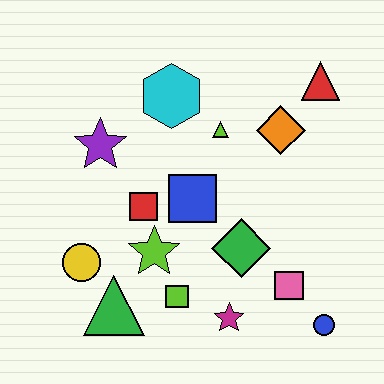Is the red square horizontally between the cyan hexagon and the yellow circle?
Yes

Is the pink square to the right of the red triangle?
No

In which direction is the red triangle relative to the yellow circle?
The red triangle is to the right of the yellow circle.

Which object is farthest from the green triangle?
The red triangle is farthest from the green triangle.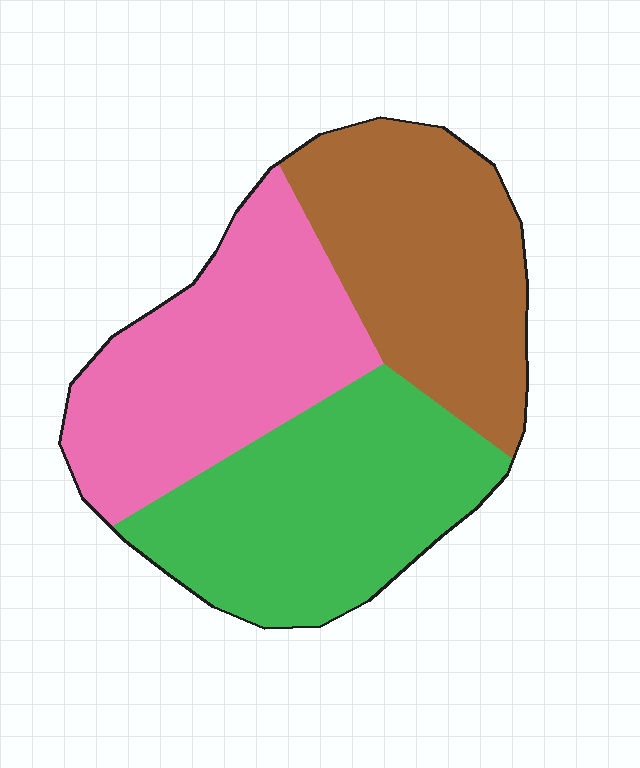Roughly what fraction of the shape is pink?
Pink takes up about one third (1/3) of the shape.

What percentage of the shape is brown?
Brown takes up between a sixth and a third of the shape.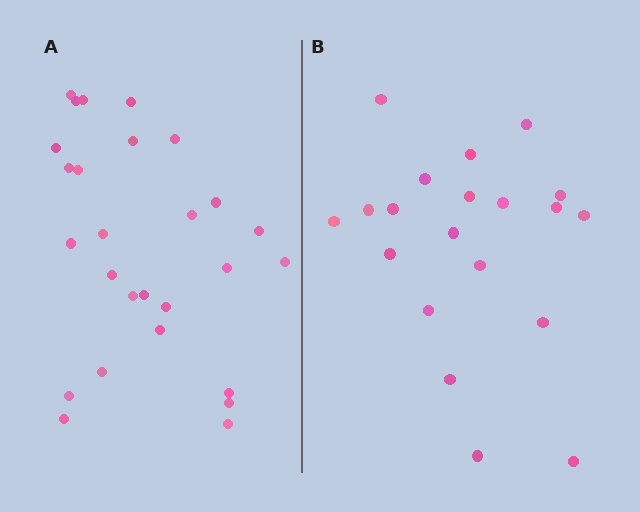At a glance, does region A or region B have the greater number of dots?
Region A (the left region) has more dots.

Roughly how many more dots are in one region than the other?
Region A has roughly 8 or so more dots than region B.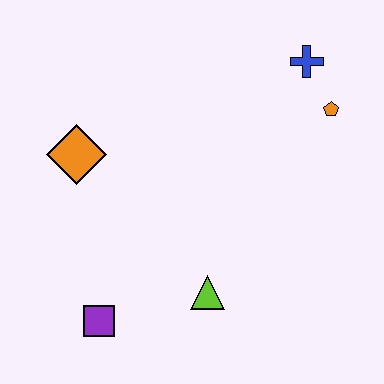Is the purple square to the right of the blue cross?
No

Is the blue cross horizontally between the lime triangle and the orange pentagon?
Yes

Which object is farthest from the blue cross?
The purple square is farthest from the blue cross.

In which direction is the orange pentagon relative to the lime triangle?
The orange pentagon is above the lime triangle.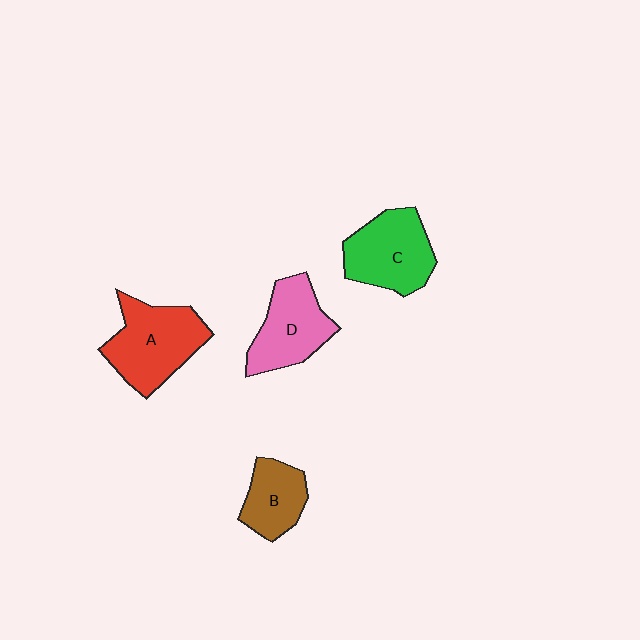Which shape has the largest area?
Shape A (red).